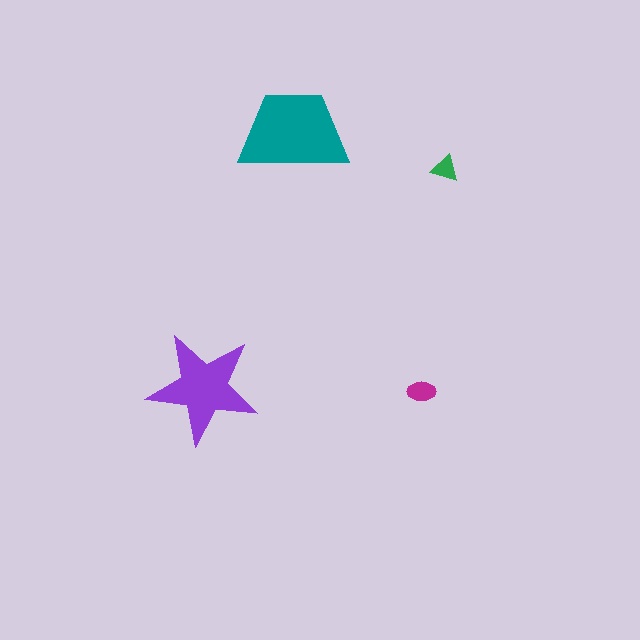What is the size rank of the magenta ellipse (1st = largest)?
3rd.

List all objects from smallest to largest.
The green triangle, the magenta ellipse, the purple star, the teal trapezoid.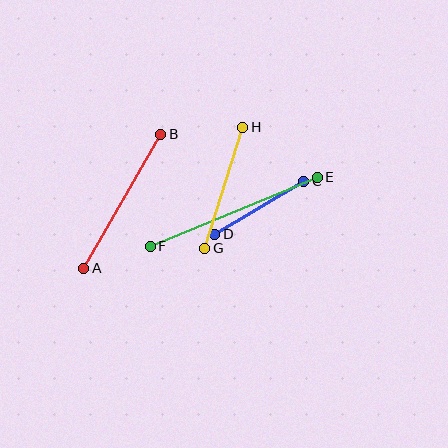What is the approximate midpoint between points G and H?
The midpoint is at approximately (224, 188) pixels.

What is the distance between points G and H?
The distance is approximately 127 pixels.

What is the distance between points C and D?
The distance is approximately 104 pixels.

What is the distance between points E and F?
The distance is approximately 181 pixels.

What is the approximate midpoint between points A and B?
The midpoint is at approximately (122, 201) pixels.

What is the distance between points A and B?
The distance is approximately 155 pixels.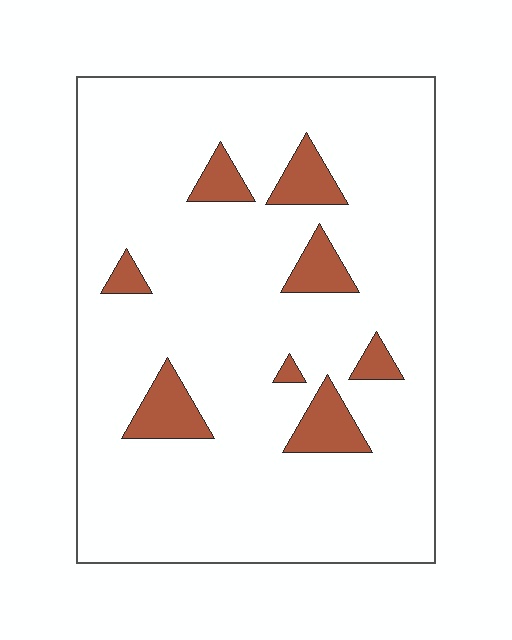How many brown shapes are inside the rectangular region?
8.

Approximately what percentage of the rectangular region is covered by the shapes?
Approximately 10%.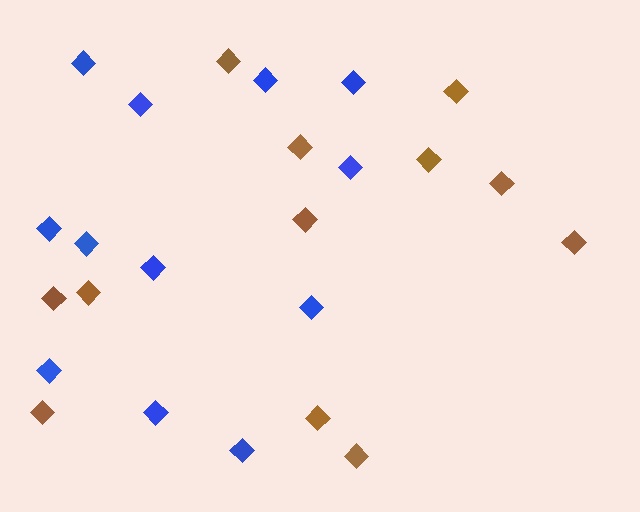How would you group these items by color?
There are 2 groups: one group of brown diamonds (12) and one group of blue diamonds (12).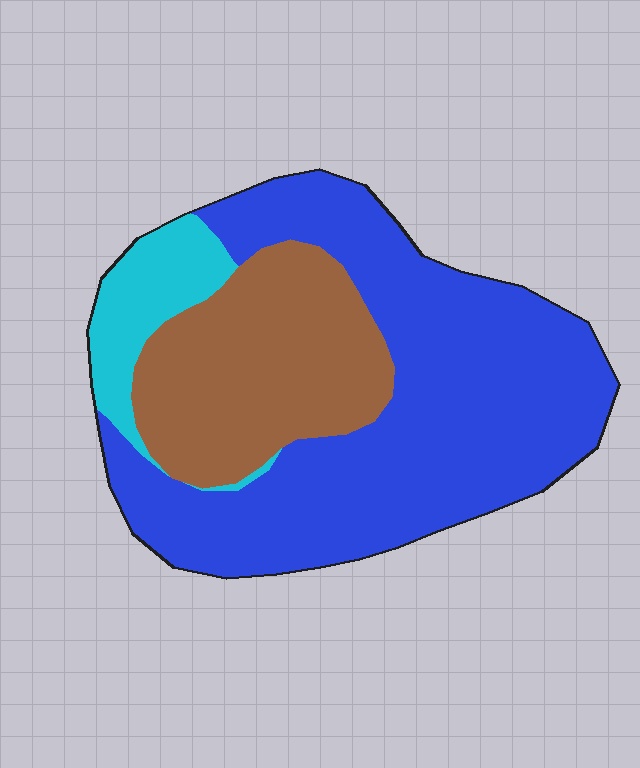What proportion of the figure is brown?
Brown covers around 30% of the figure.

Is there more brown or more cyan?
Brown.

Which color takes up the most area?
Blue, at roughly 60%.